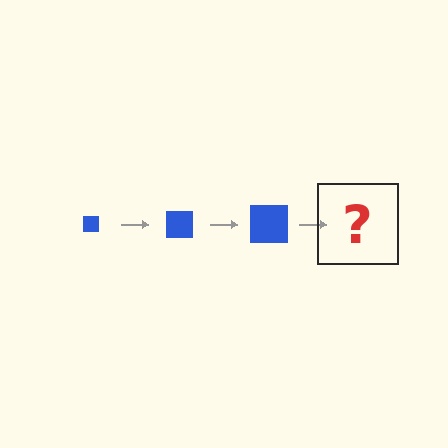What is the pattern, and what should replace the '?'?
The pattern is that the square gets progressively larger each step. The '?' should be a blue square, larger than the previous one.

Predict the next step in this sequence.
The next step is a blue square, larger than the previous one.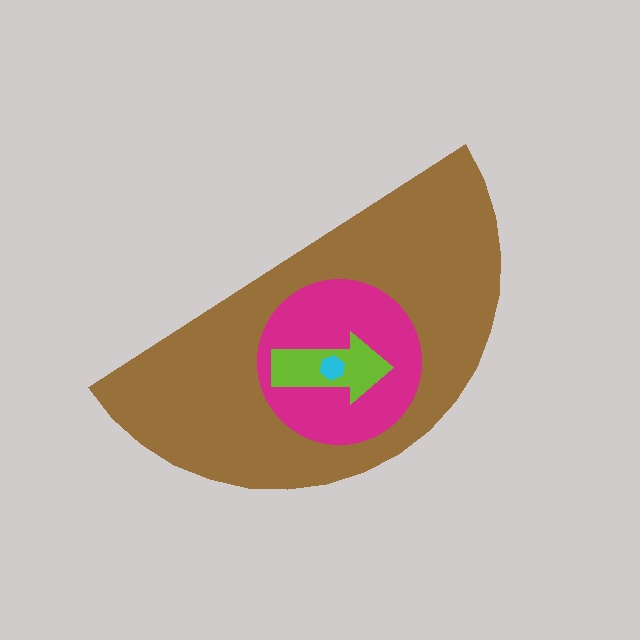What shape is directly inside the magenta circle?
The lime arrow.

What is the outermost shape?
The brown semicircle.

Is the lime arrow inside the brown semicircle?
Yes.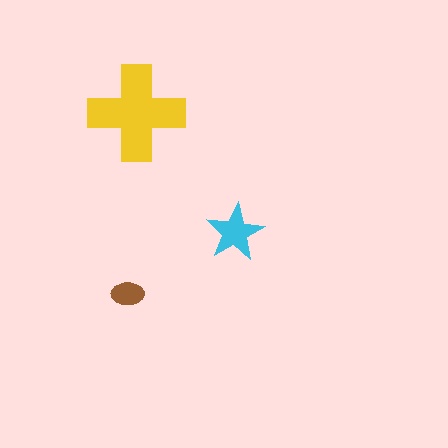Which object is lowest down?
The brown ellipse is bottommost.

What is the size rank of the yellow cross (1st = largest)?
1st.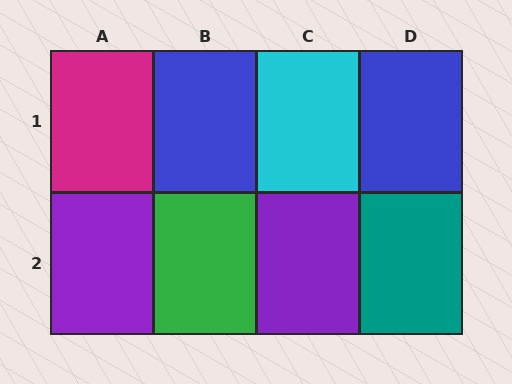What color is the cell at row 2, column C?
Purple.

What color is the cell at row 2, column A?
Purple.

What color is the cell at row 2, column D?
Teal.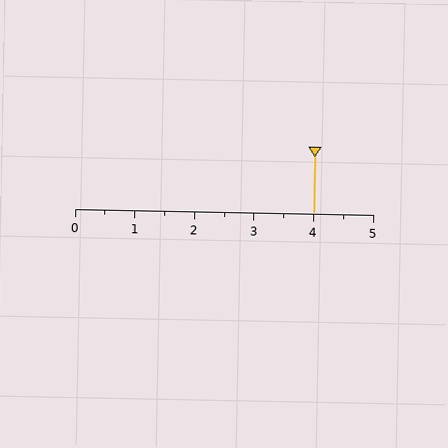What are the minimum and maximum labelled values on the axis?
The axis runs from 0 to 5.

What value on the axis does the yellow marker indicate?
The marker indicates approximately 4.